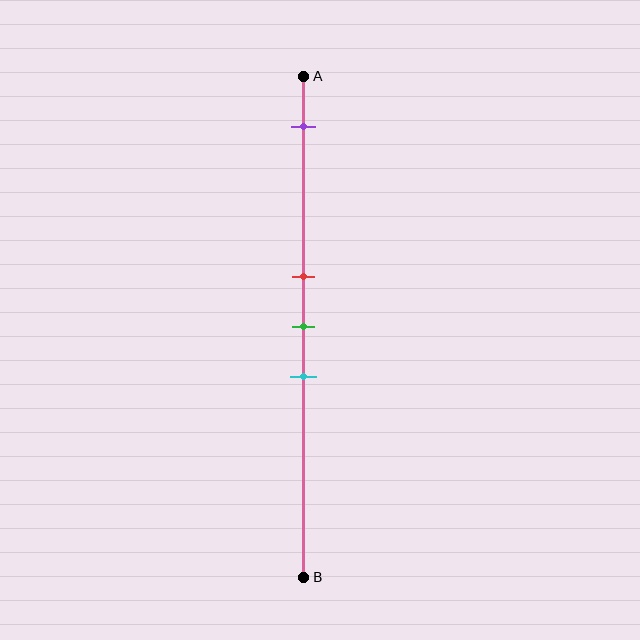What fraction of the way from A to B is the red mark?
The red mark is approximately 40% (0.4) of the way from A to B.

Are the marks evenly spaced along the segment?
No, the marks are not evenly spaced.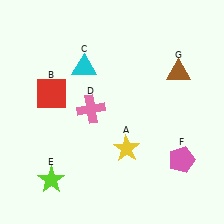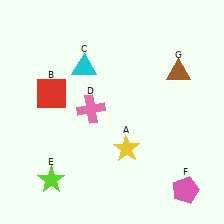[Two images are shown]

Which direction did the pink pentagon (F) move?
The pink pentagon (F) moved down.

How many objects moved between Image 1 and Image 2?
1 object moved between the two images.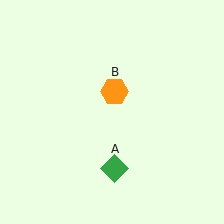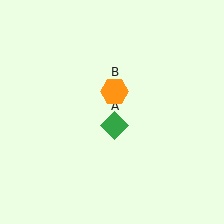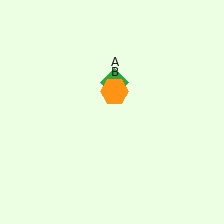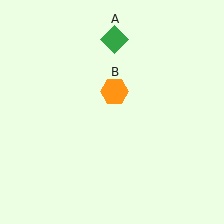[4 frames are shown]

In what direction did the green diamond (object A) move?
The green diamond (object A) moved up.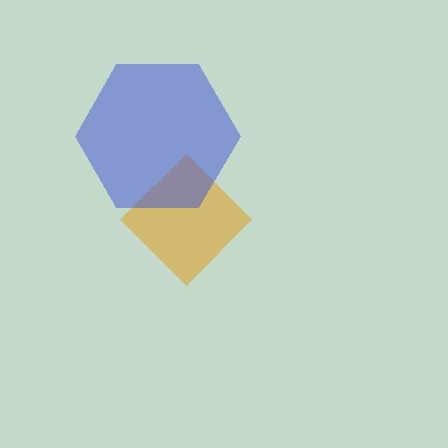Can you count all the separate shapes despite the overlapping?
Yes, there are 2 separate shapes.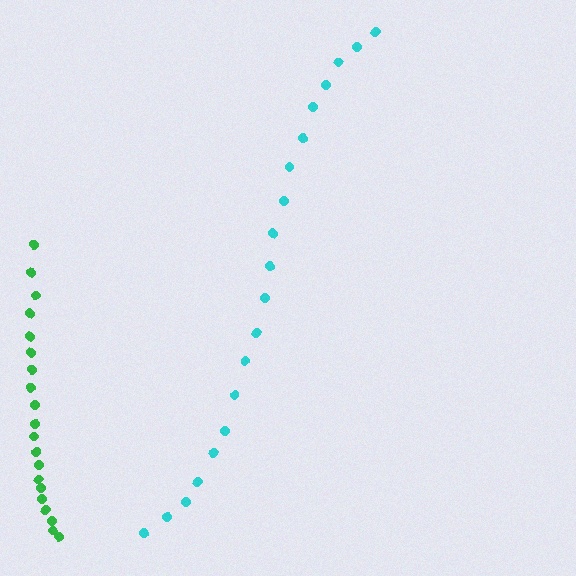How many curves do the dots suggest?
There are 2 distinct paths.